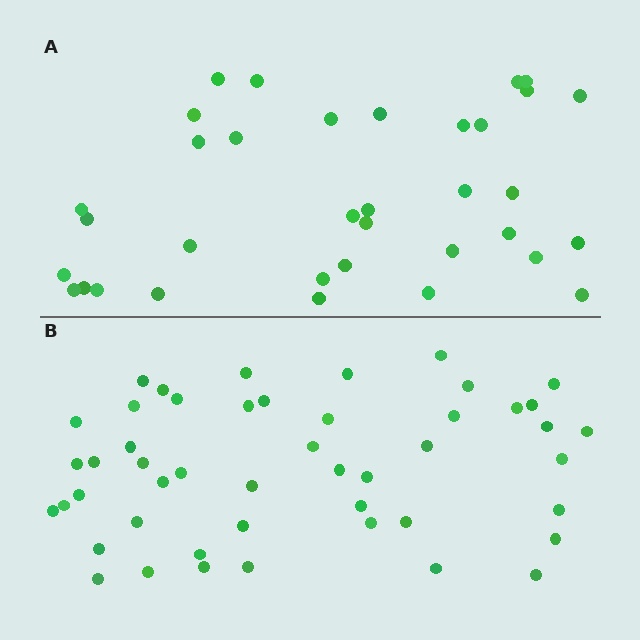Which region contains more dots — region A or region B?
Region B (the bottom region) has more dots.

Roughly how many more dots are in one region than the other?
Region B has approximately 15 more dots than region A.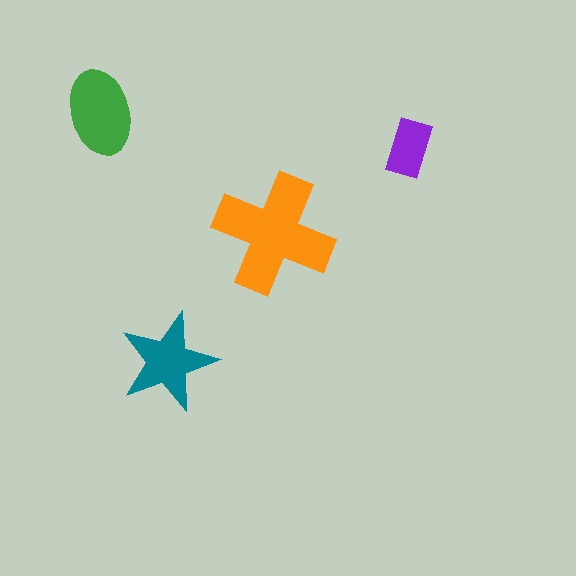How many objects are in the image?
There are 4 objects in the image.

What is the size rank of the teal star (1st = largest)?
3rd.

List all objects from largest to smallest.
The orange cross, the green ellipse, the teal star, the purple rectangle.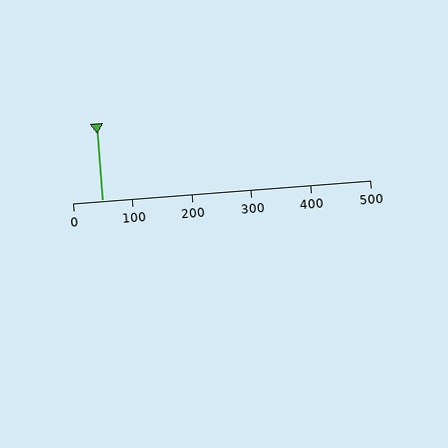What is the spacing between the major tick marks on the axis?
The major ticks are spaced 100 apart.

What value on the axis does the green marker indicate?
The marker indicates approximately 50.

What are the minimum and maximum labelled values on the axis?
The axis runs from 0 to 500.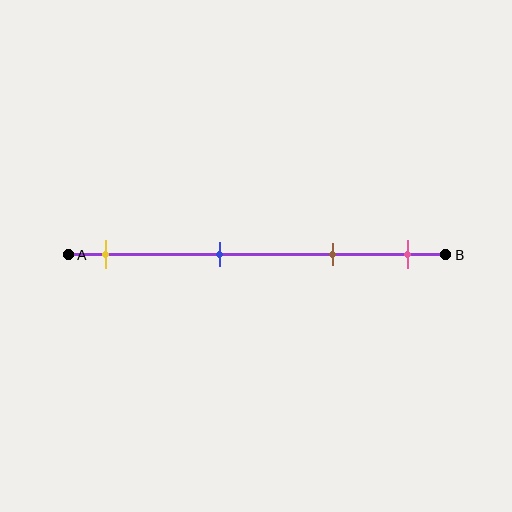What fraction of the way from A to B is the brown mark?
The brown mark is approximately 70% (0.7) of the way from A to B.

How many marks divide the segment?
There are 4 marks dividing the segment.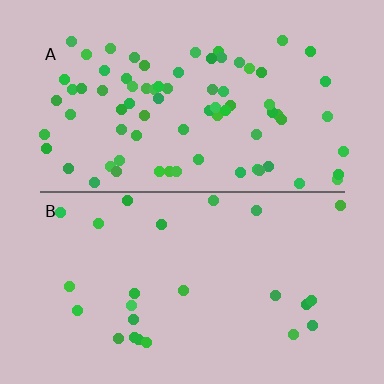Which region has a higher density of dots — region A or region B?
A (the top).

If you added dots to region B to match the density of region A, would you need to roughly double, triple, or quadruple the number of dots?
Approximately triple.